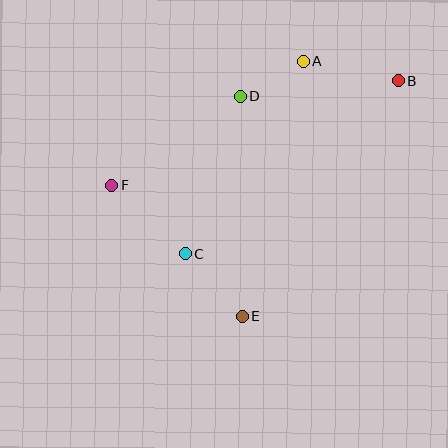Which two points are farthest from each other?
Points B and F are farthest from each other.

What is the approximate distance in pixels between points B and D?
The distance between B and D is approximately 159 pixels.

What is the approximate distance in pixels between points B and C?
The distance between B and C is approximately 274 pixels.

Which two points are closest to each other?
Points A and D are closest to each other.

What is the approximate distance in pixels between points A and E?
The distance between A and E is approximately 262 pixels.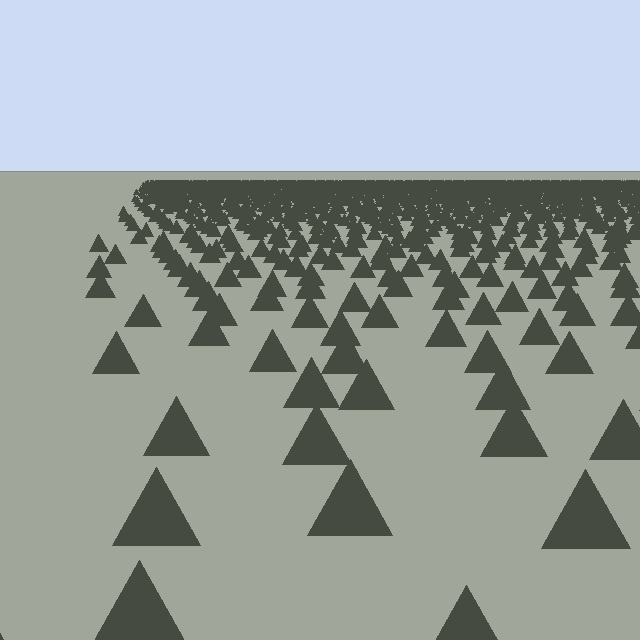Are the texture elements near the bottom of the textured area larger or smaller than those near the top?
Larger. Near the bottom, elements are closer to the viewer and appear at a bigger on-screen size.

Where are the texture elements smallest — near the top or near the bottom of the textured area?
Near the top.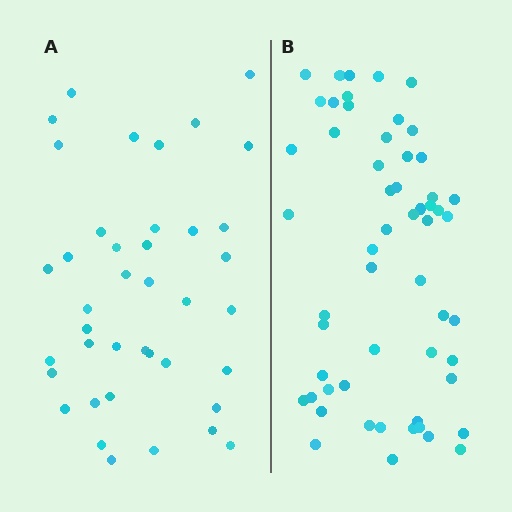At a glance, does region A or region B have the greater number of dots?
Region B (the right region) has more dots.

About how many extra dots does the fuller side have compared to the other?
Region B has approximately 15 more dots than region A.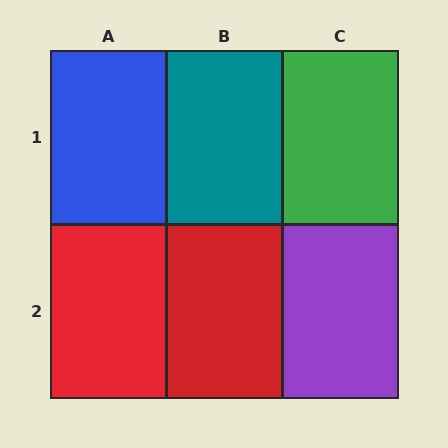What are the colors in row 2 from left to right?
Red, red, purple.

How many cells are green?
1 cell is green.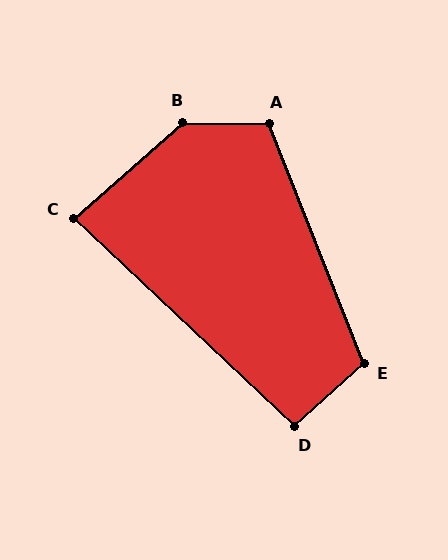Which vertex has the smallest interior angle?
C, at approximately 85 degrees.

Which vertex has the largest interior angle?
B, at approximately 138 degrees.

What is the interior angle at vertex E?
Approximately 111 degrees (obtuse).